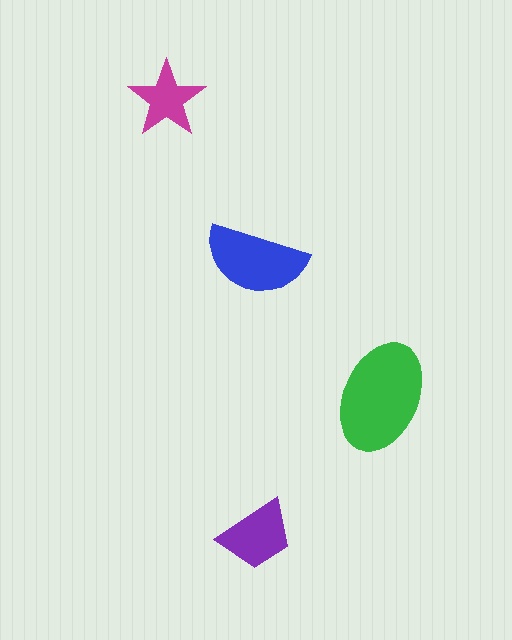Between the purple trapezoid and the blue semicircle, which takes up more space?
The blue semicircle.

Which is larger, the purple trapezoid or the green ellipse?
The green ellipse.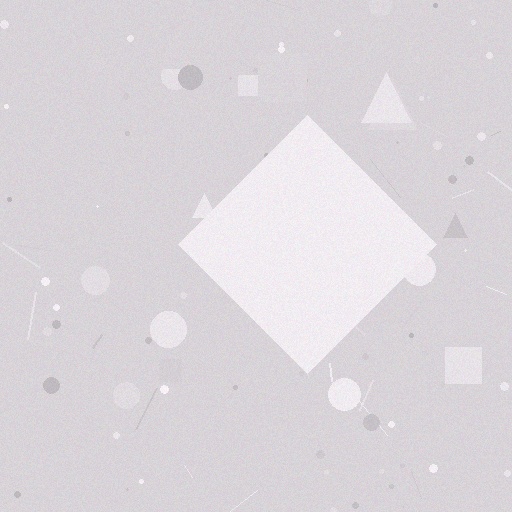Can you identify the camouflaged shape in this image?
The camouflaged shape is a diamond.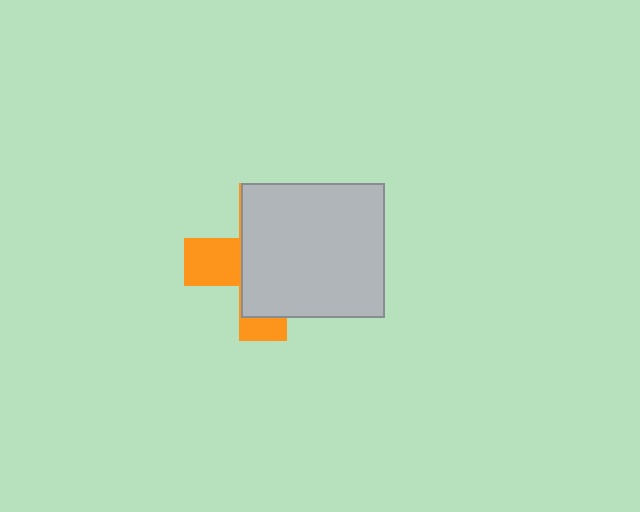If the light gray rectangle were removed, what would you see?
You would see the complete orange cross.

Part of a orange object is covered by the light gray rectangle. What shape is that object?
It is a cross.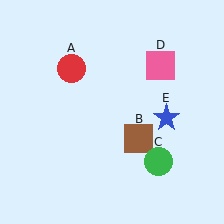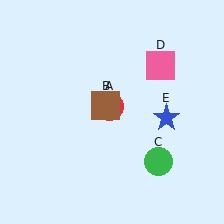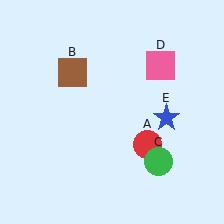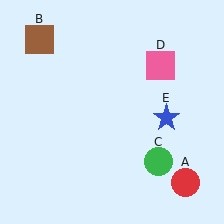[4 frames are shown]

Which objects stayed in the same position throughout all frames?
Green circle (object C) and pink square (object D) and blue star (object E) remained stationary.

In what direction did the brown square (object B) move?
The brown square (object B) moved up and to the left.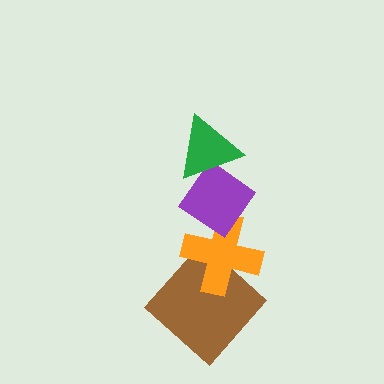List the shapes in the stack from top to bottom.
From top to bottom: the green triangle, the purple diamond, the orange cross, the brown diamond.